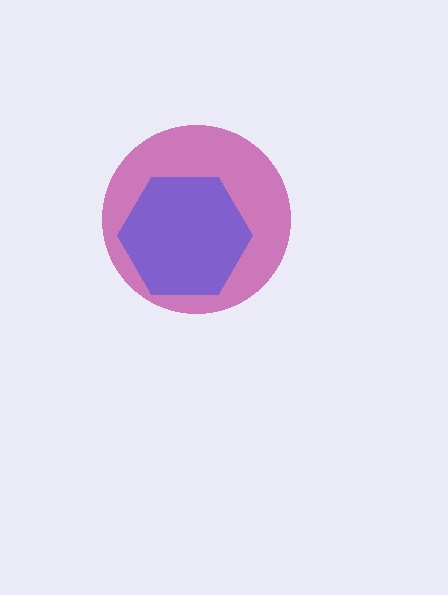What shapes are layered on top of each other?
The layered shapes are: a magenta circle, a blue hexagon.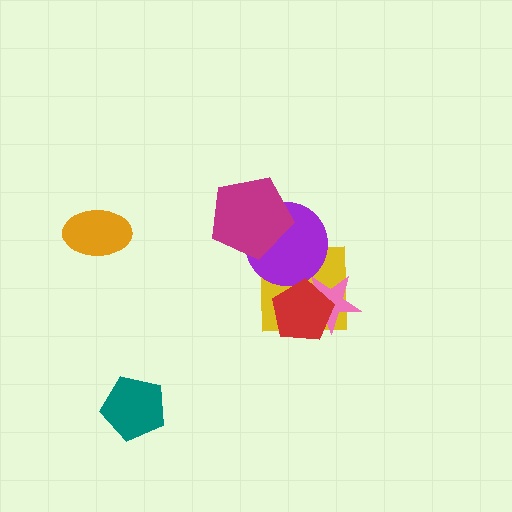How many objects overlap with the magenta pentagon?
1 object overlaps with the magenta pentagon.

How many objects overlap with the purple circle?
2 objects overlap with the purple circle.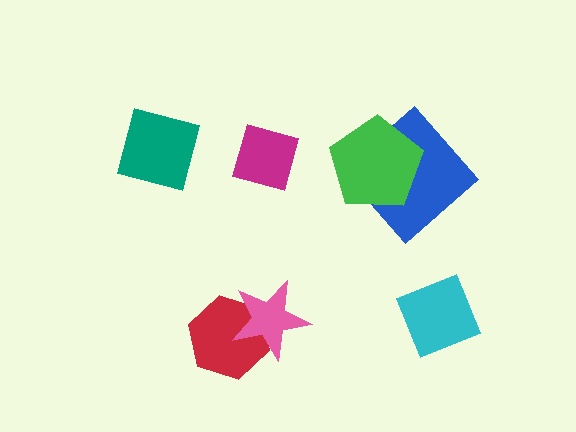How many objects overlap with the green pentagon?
1 object overlaps with the green pentagon.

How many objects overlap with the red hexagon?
1 object overlaps with the red hexagon.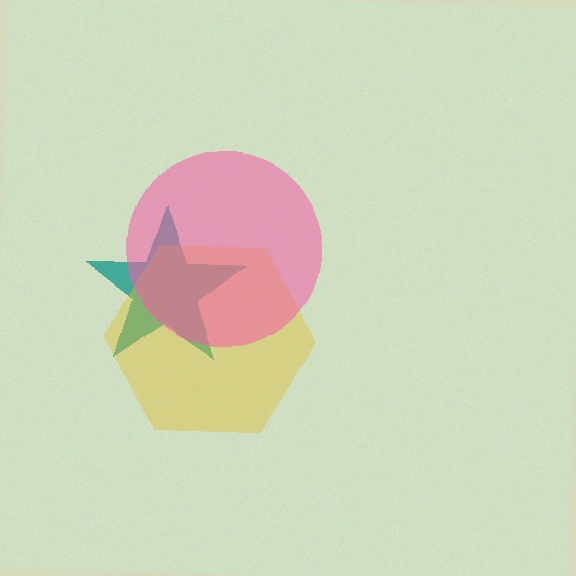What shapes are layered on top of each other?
The layered shapes are: a teal star, a yellow hexagon, a pink circle.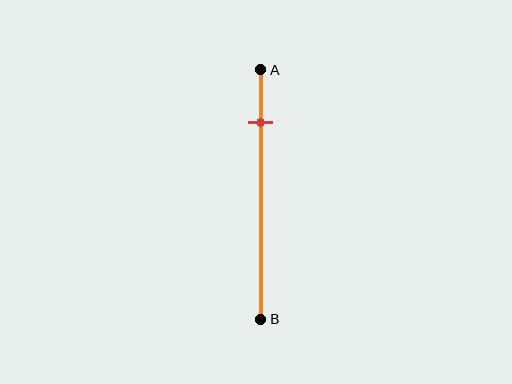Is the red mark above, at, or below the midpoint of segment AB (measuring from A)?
The red mark is above the midpoint of segment AB.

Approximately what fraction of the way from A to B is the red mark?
The red mark is approximately 20% of the way from A to B.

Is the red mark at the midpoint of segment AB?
No, the mark is at about 20% from A, not at the 50% midpoint.